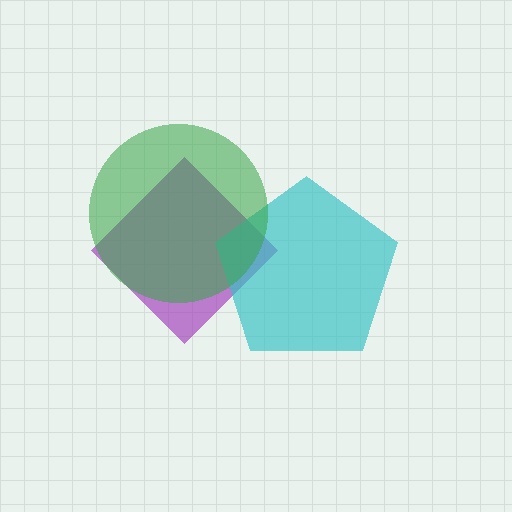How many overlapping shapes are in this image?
There are 3 overlapping shapes in the image.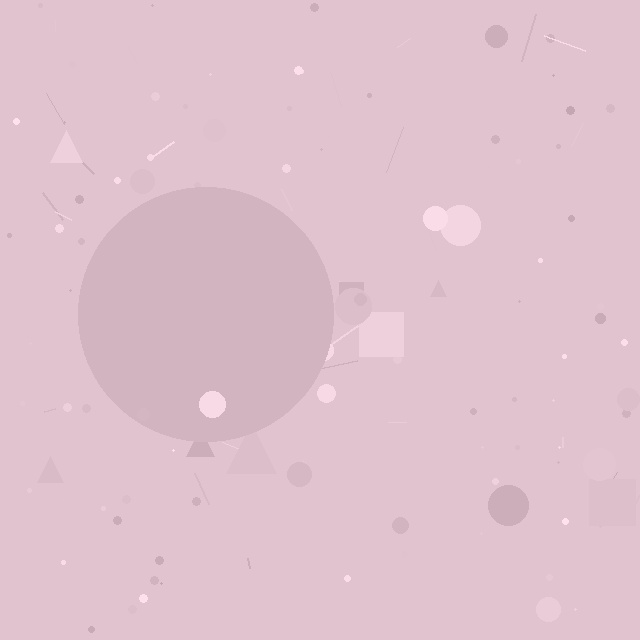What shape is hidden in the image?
A circle is hidden in the image.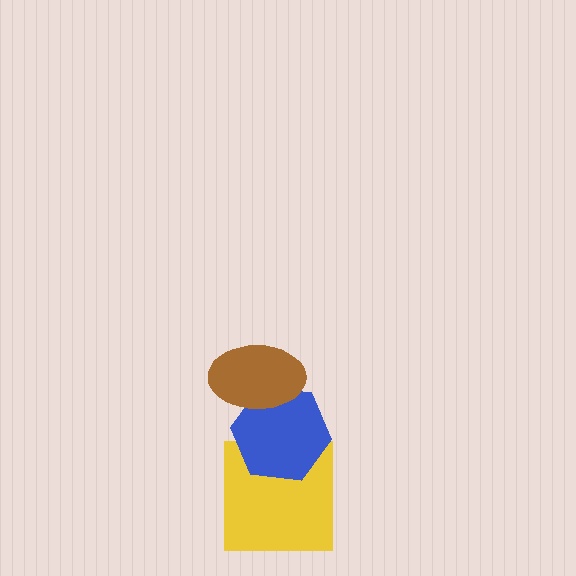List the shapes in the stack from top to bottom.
From top to bottom: the brown ellipse, the blue hexagon, the yellow square.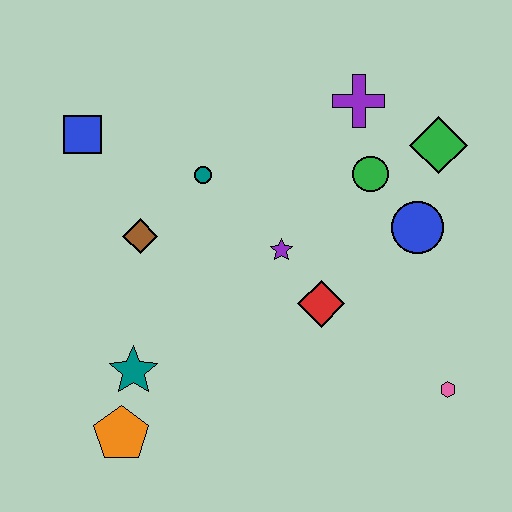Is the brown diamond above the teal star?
Yes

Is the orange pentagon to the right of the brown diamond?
No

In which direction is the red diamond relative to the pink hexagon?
The red diamond is to the left of the pink hexagon.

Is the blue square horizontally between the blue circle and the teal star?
No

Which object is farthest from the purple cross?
The orange pentagon is farthest from the purple cross.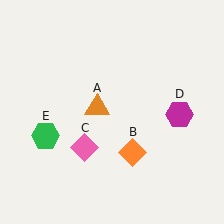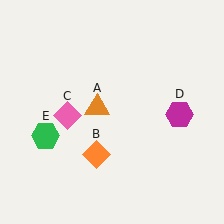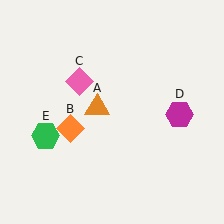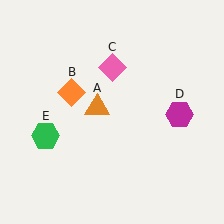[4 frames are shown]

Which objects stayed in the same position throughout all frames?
Orange triangle (object A) and magenta hexagon (object D) and green hexagon (object E) remained stationary.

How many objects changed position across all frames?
2 objects changed position: orange diamond (object B), pink diamond (object C).